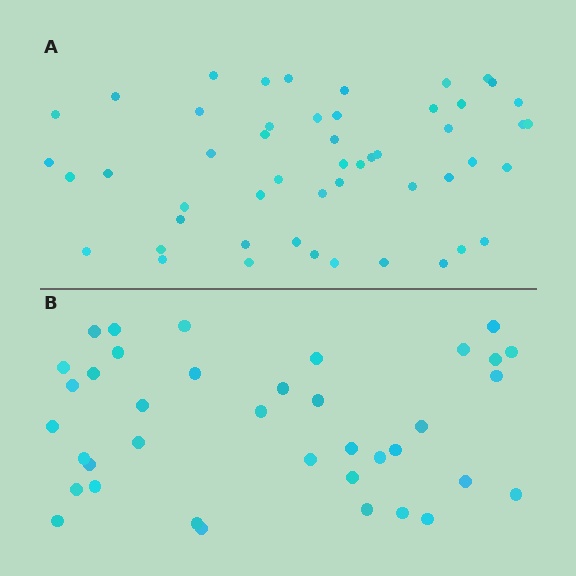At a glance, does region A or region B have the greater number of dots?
Region A (the top region) has more dots.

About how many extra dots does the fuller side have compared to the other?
Region A has approximately 15 more dots than region B.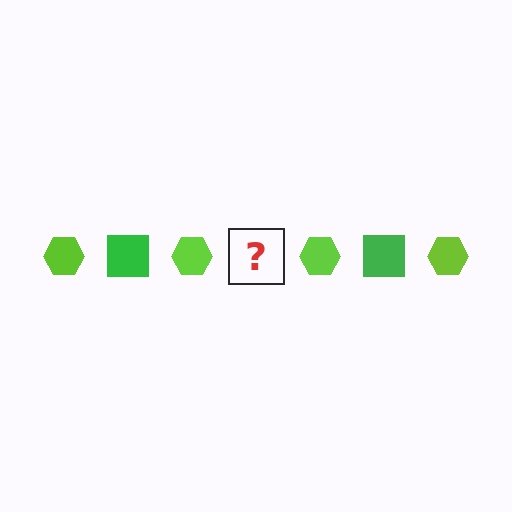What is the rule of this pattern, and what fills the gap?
The rule is that the pattern alternates between lime hexagon and green square. The gap should be filled with a green square.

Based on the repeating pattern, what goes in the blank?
The blank should be a green square.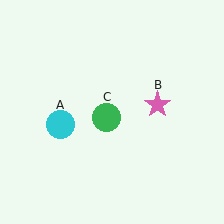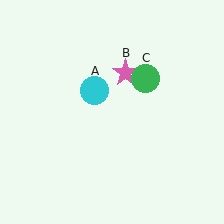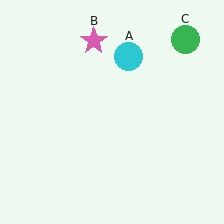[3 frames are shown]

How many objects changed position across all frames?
3 objects changed position: cyan circle (object A), pink star (object B), green circle (object C).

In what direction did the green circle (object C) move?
The green circle (object C) moved up and to the right.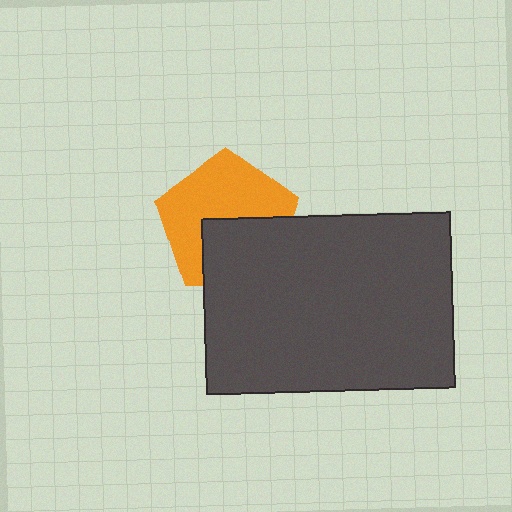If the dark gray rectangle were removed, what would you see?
You would see the complete orange pentagon.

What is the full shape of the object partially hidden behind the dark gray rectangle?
The partially hidden object is an orange pentagon.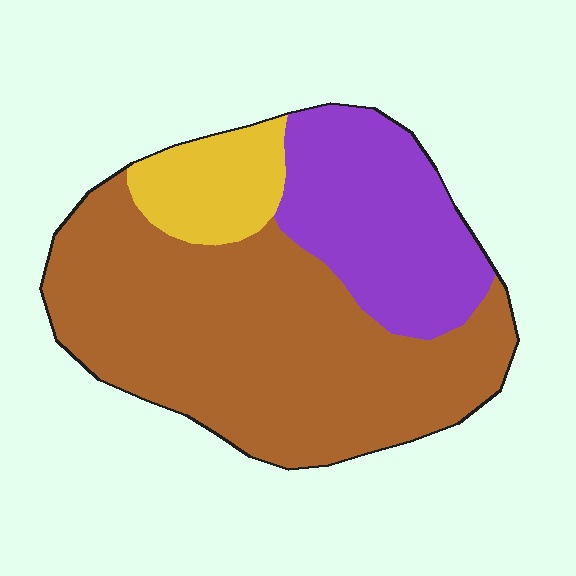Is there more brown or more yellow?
Brown.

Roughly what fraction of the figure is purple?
Purple takes up about one quarter (1/4) of the figure.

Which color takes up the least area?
Yellow, at roughly 10%.